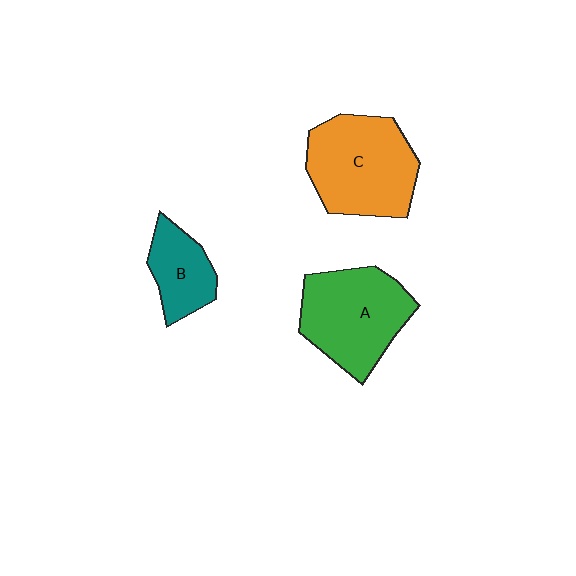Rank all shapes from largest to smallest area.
From largest to smallest: C (orange), A (green), B (teal).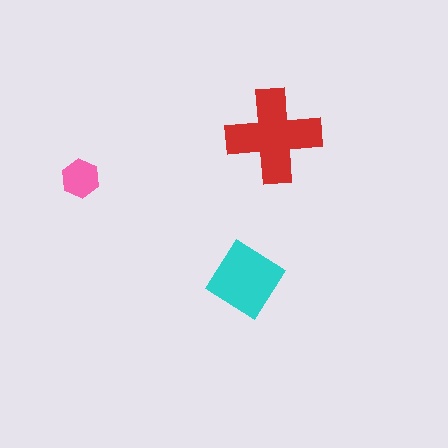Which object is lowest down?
The cyan diamond is bottommost.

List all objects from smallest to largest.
The pink hexagon, the cyan diamond, the red cross.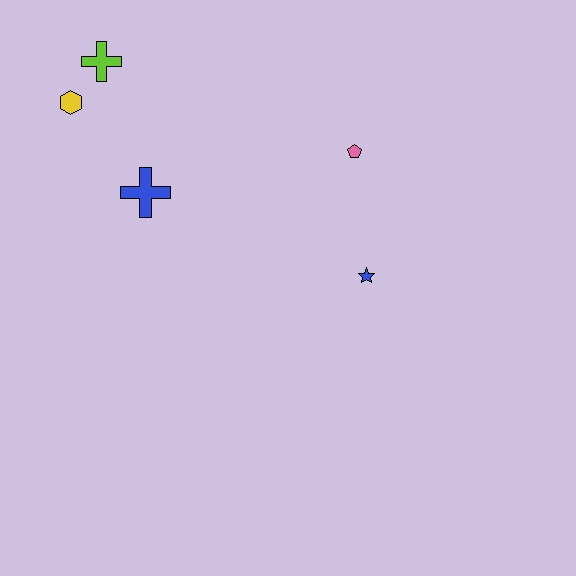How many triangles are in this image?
There are no triangles.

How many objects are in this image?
There are 5 objects.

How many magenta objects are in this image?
There are no magenta objects.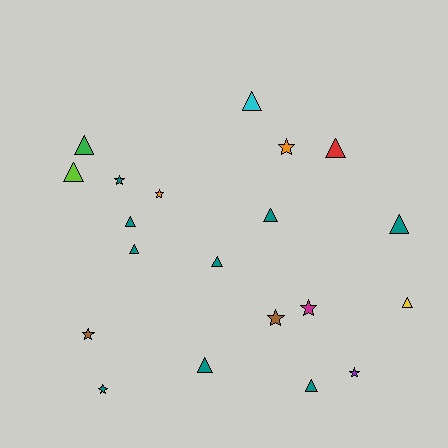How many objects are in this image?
There are 20 objects.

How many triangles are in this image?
There are 12 triangles.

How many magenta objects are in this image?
There is 1 magenta object.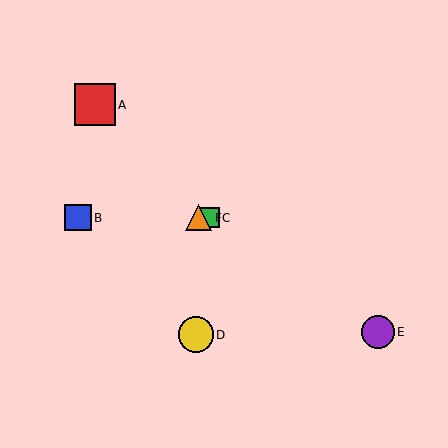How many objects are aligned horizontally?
3 objects (B, C, F) are aligned horizontally.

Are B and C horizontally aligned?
Yes, both are at y≈218.